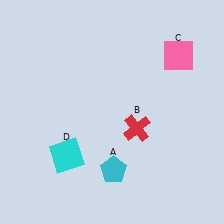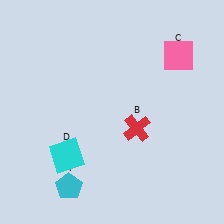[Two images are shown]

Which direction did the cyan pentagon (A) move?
The cyan pentagon (A) moved left.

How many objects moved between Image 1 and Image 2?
1 object moved between the two images.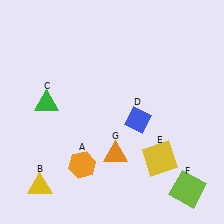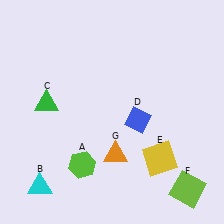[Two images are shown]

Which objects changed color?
A changed from orange to lime. B changed from yellow to cyan.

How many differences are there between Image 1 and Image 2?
There are 2 differences between the two images.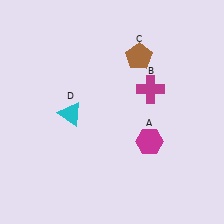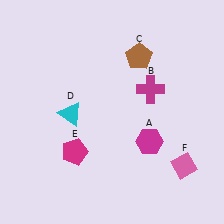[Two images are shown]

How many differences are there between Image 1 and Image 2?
There are 2 differences between the two images.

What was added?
A magenta pentagon (E), a pink diamond (F) were added in Image 2.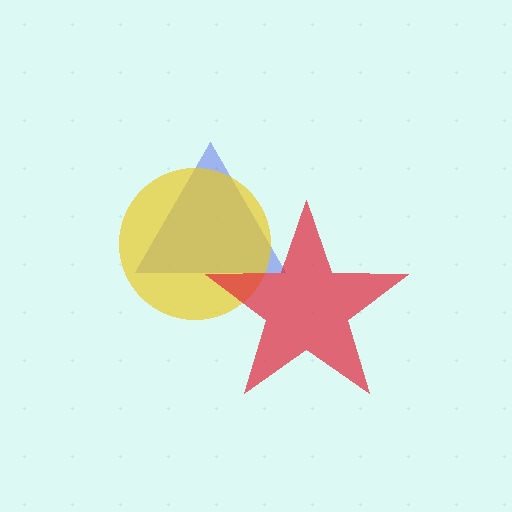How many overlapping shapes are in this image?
There are 3 overlapping shapes in the image.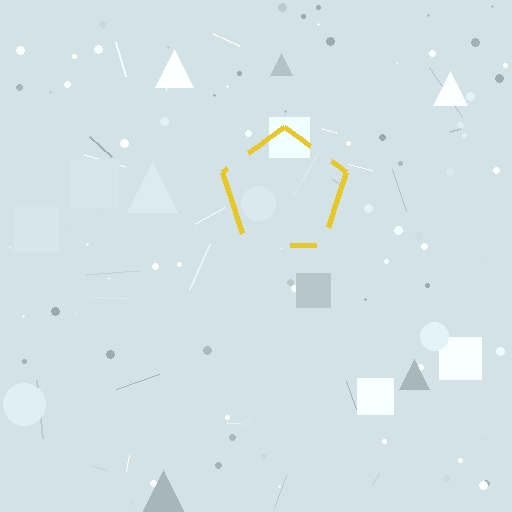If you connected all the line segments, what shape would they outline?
They would outline a pentagon.